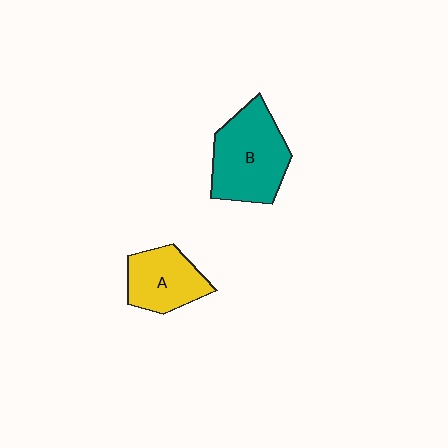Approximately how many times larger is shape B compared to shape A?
Approximately 1.5 times.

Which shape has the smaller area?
Shape A (yellow).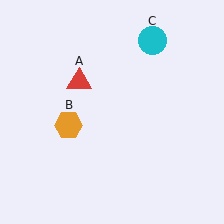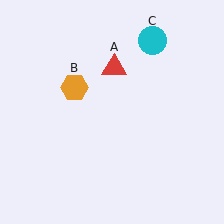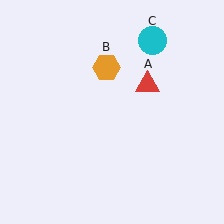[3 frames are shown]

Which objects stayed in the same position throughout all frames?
Cyan circle (object C) remained stationary.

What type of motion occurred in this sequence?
The red triangle (object A), orange hexagon (object B) rotated clockwise around the center of the scene.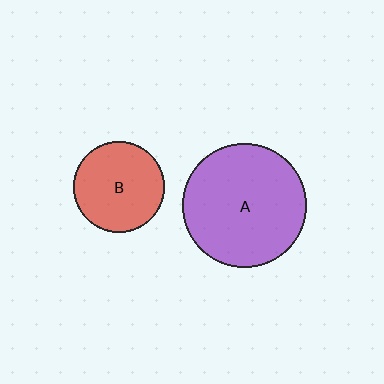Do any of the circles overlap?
No, none of the circles overlap.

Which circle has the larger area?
Circle A (purple).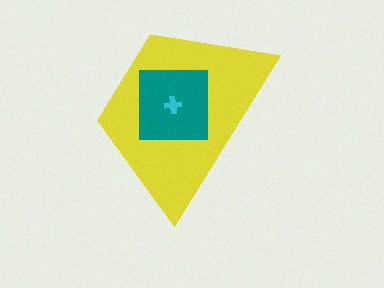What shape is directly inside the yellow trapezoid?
The teal square.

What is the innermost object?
The cyan cross.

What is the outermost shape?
The yellow trapezoid.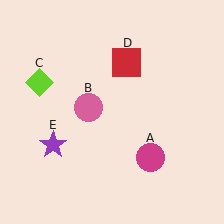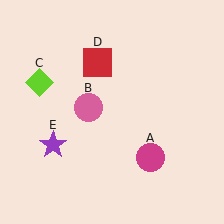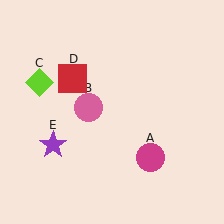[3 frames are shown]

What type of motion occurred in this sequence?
The red square (object D) rotated counterclockwise around the center of the scene.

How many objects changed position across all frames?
1 object changed position: red square (object D).